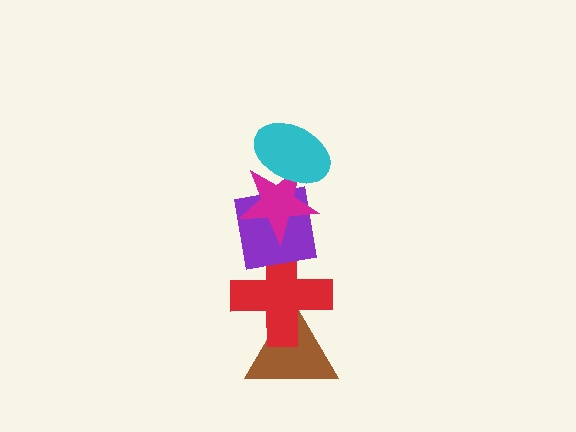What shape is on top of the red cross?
The purple square is on top of the red cross.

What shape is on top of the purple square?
The magenta star is on top of the purple square.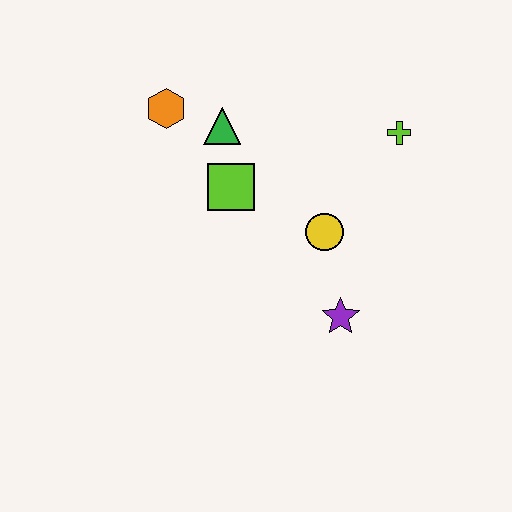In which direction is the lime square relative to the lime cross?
The lime square is to the left of the lime cross.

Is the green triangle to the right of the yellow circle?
No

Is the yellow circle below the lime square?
Yes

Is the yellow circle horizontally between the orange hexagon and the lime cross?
Yes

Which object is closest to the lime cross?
The yellow circle is closest to the lime cross.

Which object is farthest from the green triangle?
The purple star is farthest from the green triangle.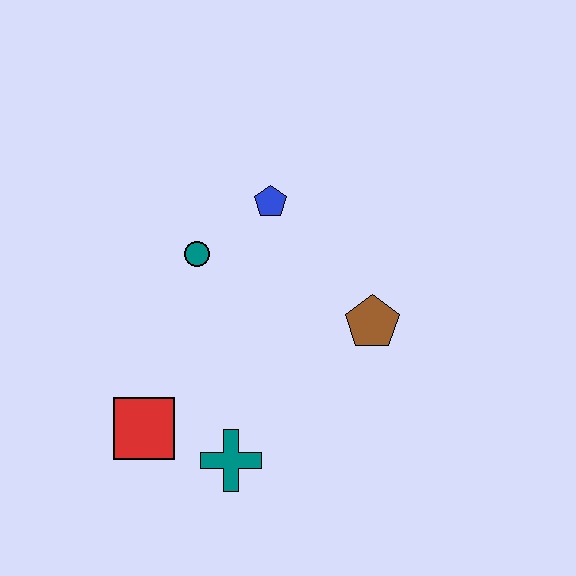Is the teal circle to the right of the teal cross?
No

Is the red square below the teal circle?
Yes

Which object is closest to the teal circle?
The blue pentagon is closest to the teal circle.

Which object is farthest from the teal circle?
The teal cross is farthest from the teal circle.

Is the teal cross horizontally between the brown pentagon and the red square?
Yes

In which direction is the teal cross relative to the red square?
The teal cross is to the right of the red square.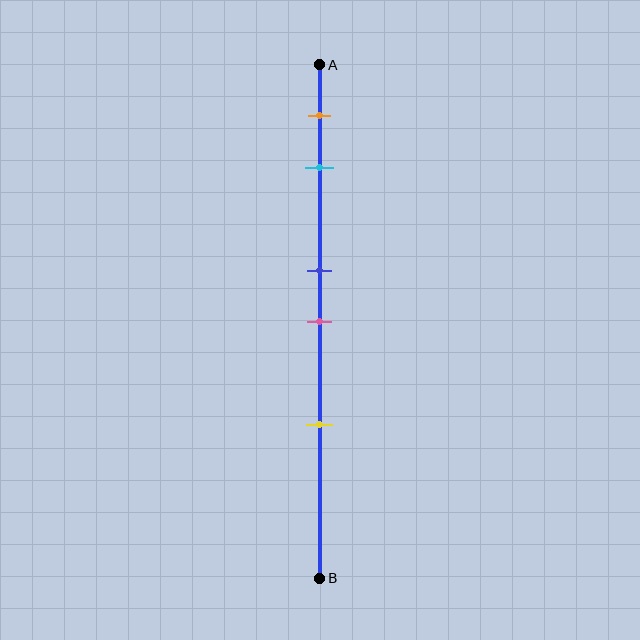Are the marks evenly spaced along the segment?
No, the marks are not evenly spaced.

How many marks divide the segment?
There are 5 marks dividing the segment.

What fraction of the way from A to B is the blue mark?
The blue mark is approximately 40% (0.4) of the way from A to B.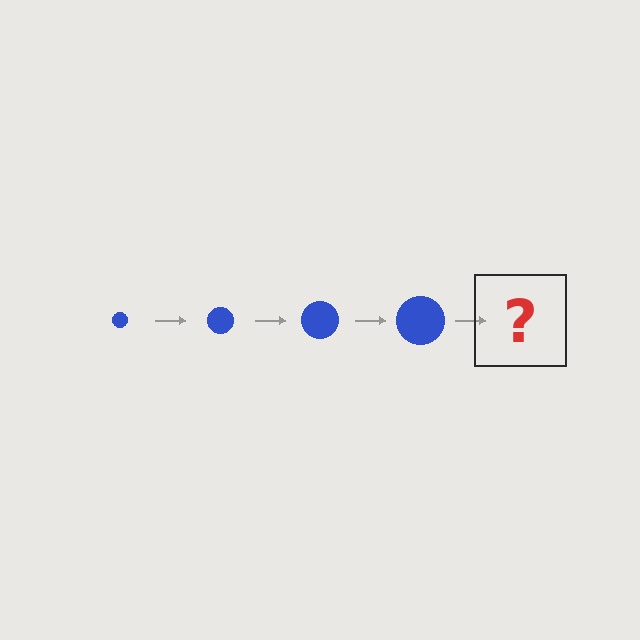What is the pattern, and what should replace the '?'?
The pattern is that the circle gets progressively larger each step. The '?' should be a blue circle, larger than the previous one.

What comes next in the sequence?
The next element should be a blue circle, larger than the previous one.